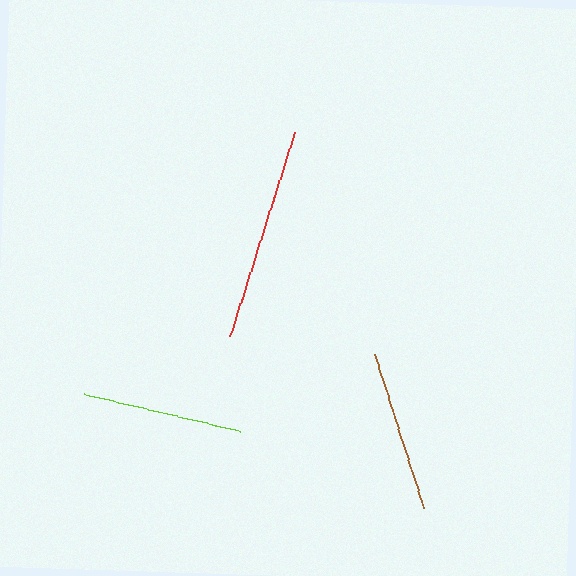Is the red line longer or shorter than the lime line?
The red line is longer than the lime line.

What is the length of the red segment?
The red segment is approximately 215 pixels long.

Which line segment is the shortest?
The lime line is the shortest at approximately 160 pixels.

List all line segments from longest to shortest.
From longest to shortest: red, brown, lime.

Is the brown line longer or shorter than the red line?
The red line is longer than the brown line.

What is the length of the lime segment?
The lime segment is approximately 160 pixels long.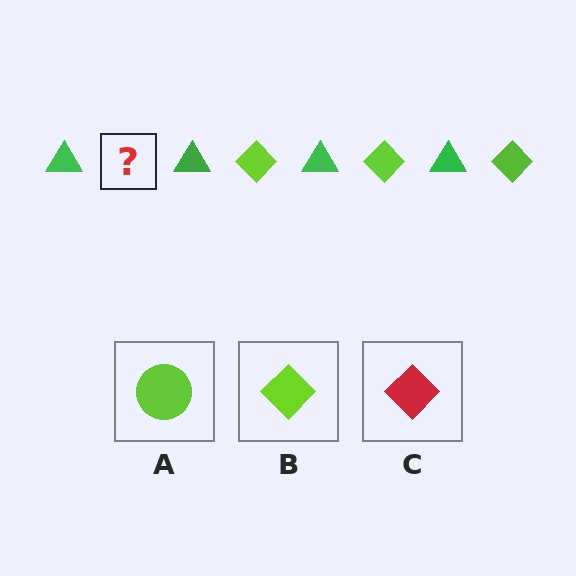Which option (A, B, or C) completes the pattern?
B.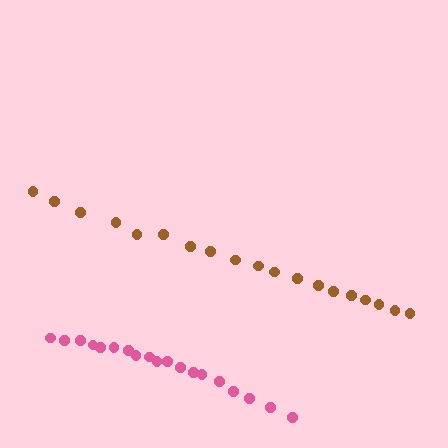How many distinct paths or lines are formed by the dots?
There are 2 distinct paths.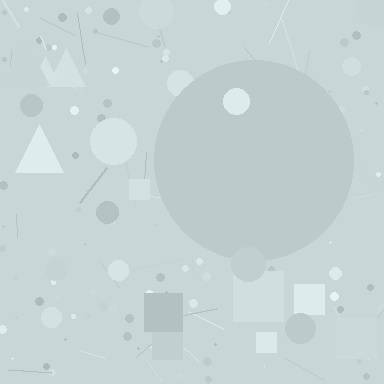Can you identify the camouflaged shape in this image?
The camouflaged shape is a circle.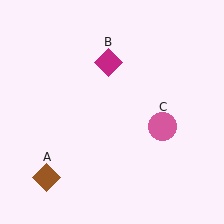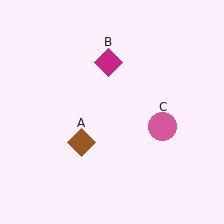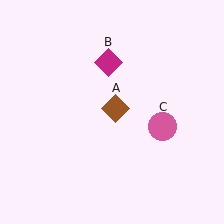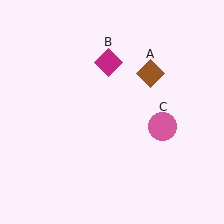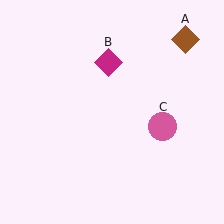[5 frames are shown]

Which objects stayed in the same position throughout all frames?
Magenta diamond (object B) and pink circle (object C) remained stationary.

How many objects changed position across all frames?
1 object changed position: brown diamond (object A).